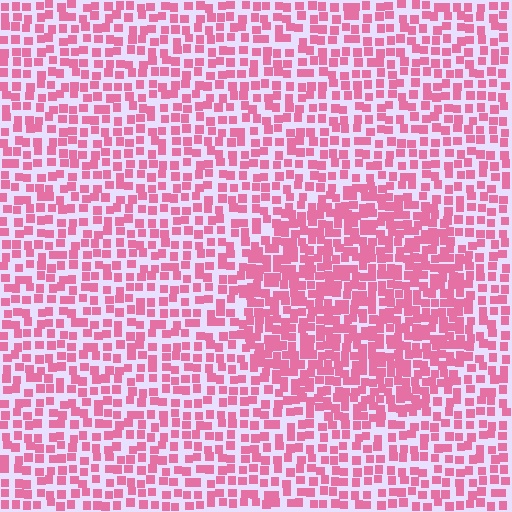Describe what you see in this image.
The image contains small pink elements arranged at two different densities. A circle-shaped region is visible where the elements are more densely packed than the surrounding area.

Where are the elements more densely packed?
The elements are more densely packed inside the circle boundary.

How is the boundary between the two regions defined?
The boundary is defined by a change in element density (approximately 1.7x ratio). All elements are the same color, size, and shape.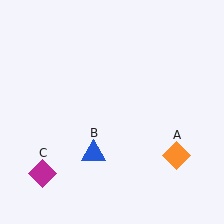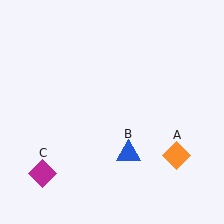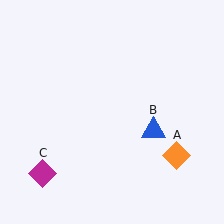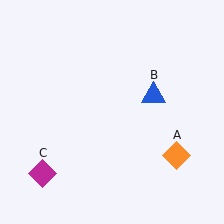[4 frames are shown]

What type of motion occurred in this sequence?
The blue triangle (object B) rotated counterclockwise around the center of the scene.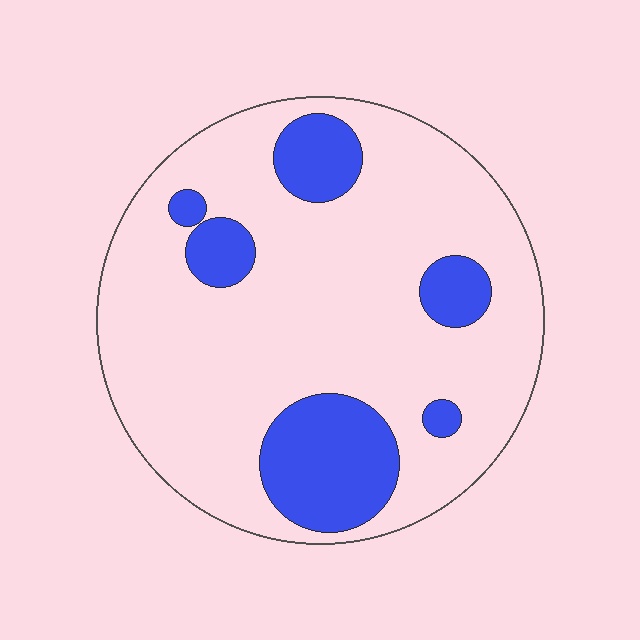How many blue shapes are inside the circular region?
6.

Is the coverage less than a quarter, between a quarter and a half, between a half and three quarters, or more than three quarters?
Less than a quarter.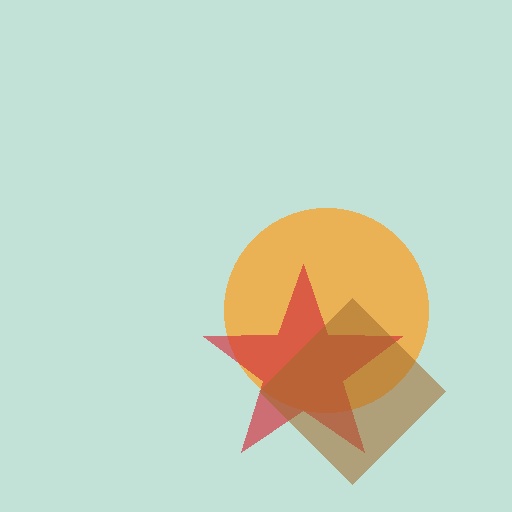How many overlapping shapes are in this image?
There are 3 overlapping shapes in the image.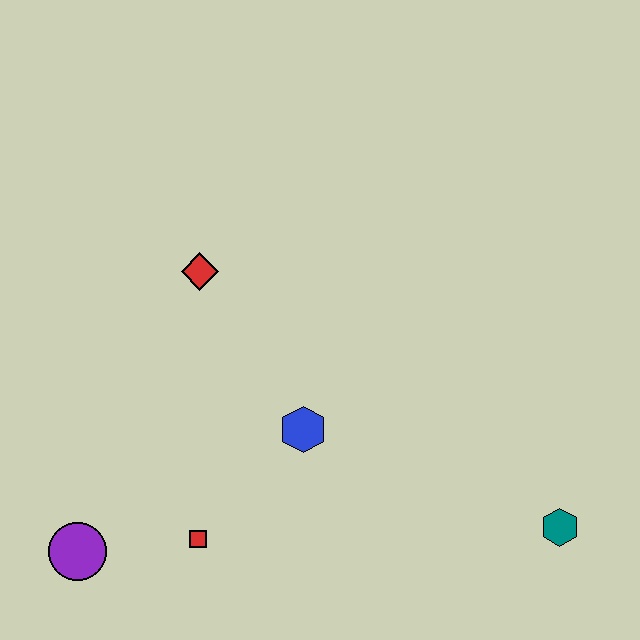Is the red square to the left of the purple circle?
No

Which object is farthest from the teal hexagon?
The purple circle is farthest from the teal hexagon.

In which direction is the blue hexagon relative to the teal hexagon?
The blue hexagon is to the left of the teal hexagon.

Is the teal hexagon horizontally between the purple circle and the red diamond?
No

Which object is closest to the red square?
The purple circle is closest to the red square.